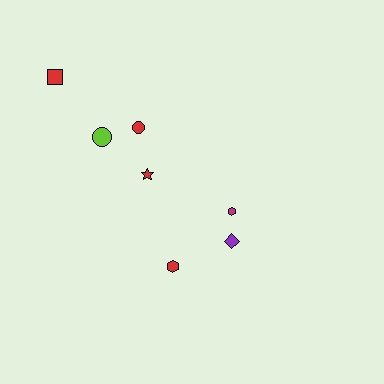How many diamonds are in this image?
There is 1 diamond.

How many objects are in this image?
There are 7 objects.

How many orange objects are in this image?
There are no orange objects.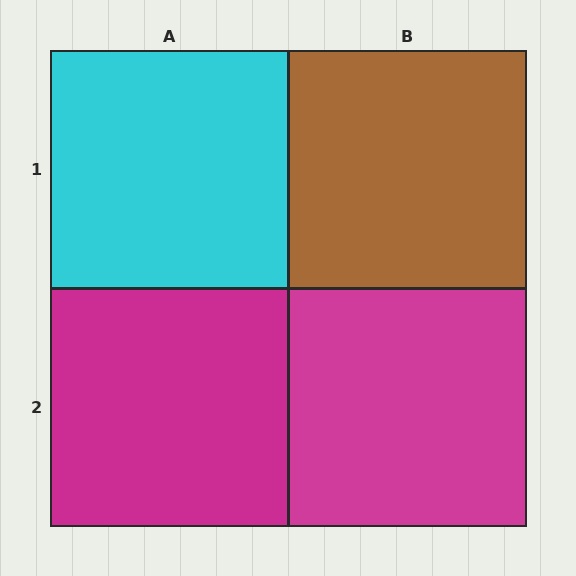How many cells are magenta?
2 cells are magenta.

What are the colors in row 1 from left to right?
Cyan, brown.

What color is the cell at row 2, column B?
Magenta.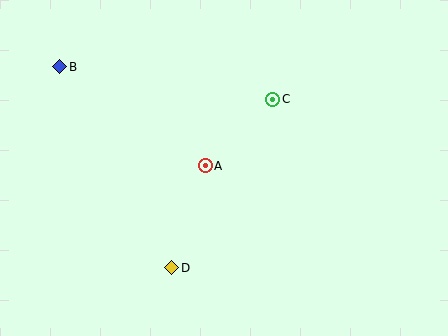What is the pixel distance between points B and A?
The distance between B and A is 176 pixels.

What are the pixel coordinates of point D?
Point D is at (172, 268).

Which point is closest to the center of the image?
Point A at (205, 166) is closest to the center.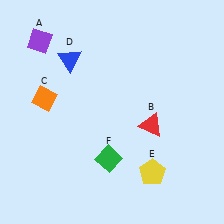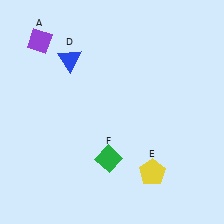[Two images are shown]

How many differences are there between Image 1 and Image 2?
There are 2 differences between the two images.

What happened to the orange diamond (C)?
The orange diamond (C) was removed in Image 2. It was in the top-left area of Image 1.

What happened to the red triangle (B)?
The red triangle (B) was removed in Image 2. It was in the bottom-right area of Image 1.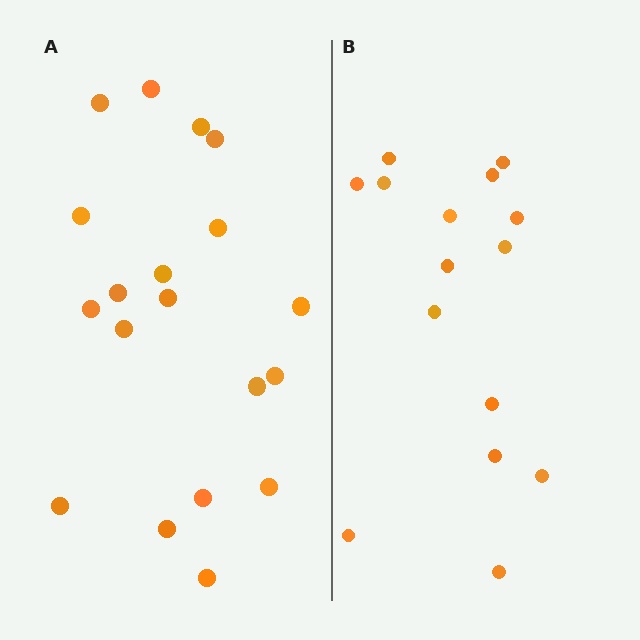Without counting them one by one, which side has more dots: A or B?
Region A (the left region) has more dots.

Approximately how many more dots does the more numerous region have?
Region A has about 4 more dots than region B.